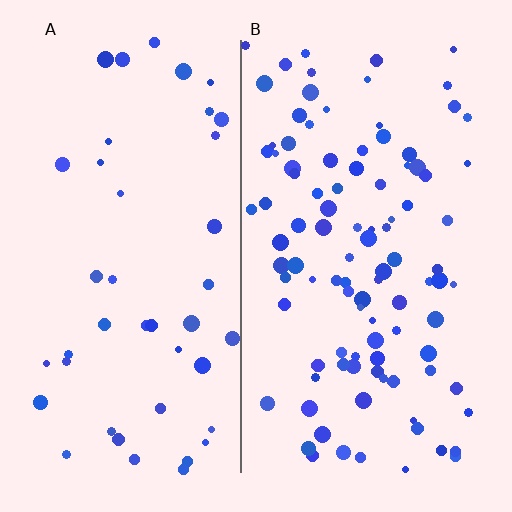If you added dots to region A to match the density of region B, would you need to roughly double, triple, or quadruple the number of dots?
Approximately double.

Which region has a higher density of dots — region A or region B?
B (the right).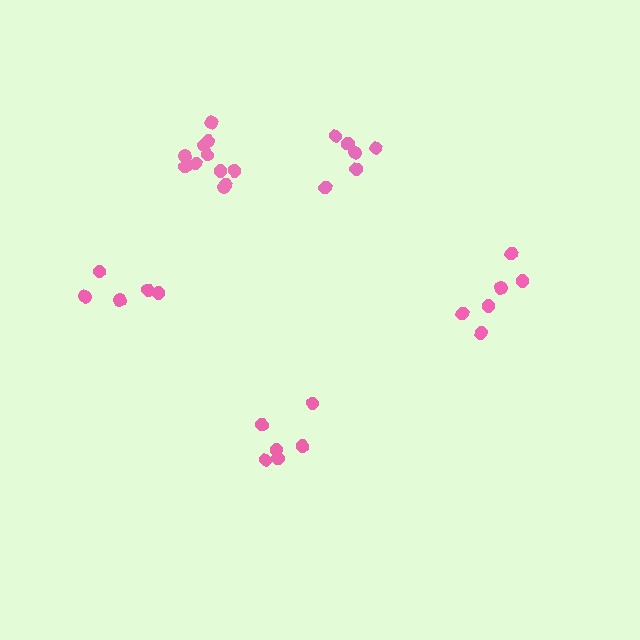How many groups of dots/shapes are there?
There are 5 groups.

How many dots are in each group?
Group 1: 6 dots, Group 2: 6 dots, Group 3: 5 dots, Group 4: 6 dots, Group 5: 11 dots (34 total).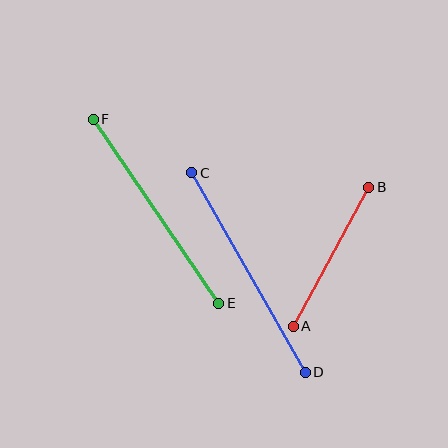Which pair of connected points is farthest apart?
Points C and D are farthest apart.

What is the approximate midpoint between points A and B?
The midpoint is at approximately (331, 257) pixels.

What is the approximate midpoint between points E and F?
The midpoint is at approximately (156, 211) pixels.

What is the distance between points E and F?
The distance is approximately 222 pixels.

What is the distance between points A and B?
The distance is approximately 158 pixels.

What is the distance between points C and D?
The distance is approximately 230 pixels.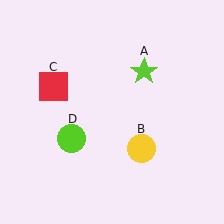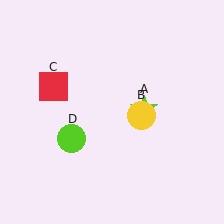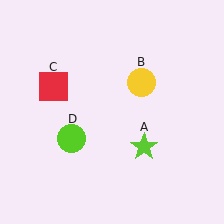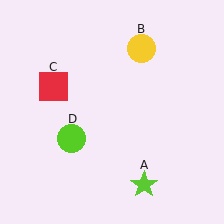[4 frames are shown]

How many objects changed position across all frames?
2 objects changed position: lime star (object A), yellow circle (object B).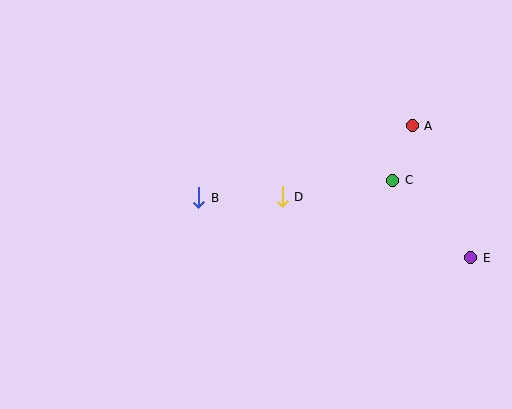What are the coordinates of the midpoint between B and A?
The midpoint between B and A is at (305, 162).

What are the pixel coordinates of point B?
Point B is at (199, 198).